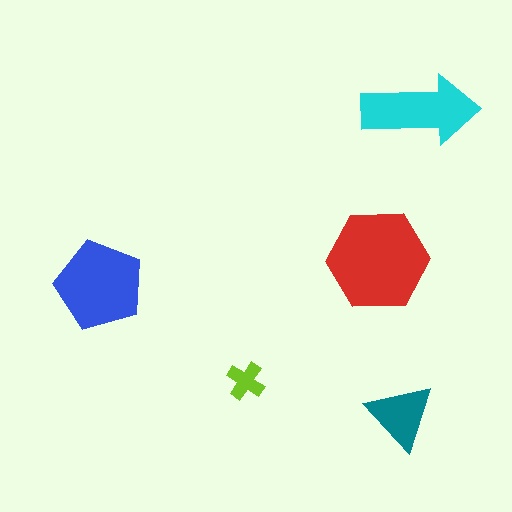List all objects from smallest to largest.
The lime cross, the teal triangle, the cyan arrow, the blue pentagon, the red hexagon.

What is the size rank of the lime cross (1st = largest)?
5th.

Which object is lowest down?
The teal triangle is bottommost.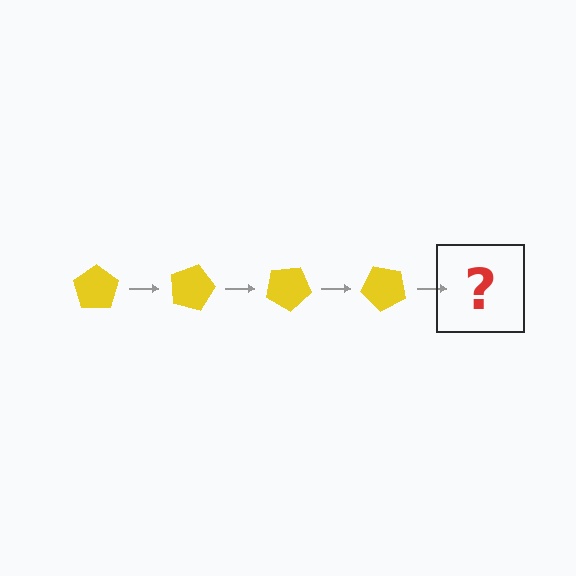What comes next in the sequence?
The next element should be a yellow pentagon rotated 60 degrees.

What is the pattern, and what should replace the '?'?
The pattern is that the pentagon rotates 15 degrees each step. The '?' should be a yellow pentagon rotated 60 degrees.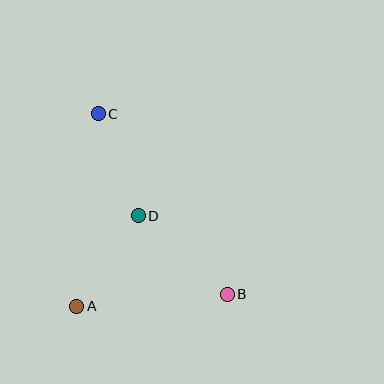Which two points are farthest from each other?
Points B and C are farthest from each other.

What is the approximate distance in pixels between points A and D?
The distance between A and D is approximately 110 pixels.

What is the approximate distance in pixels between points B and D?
The distance between B and D is approximately 119 pixels.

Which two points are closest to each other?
Points C and D are closest to each other.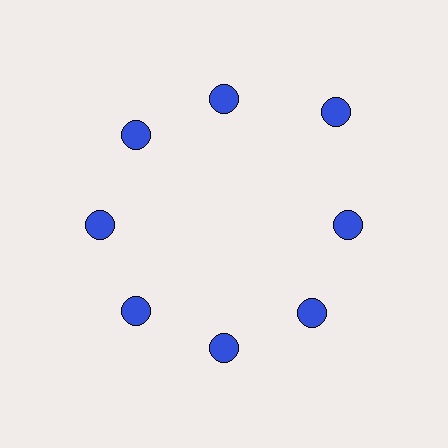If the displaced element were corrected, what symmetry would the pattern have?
It would have 8-fold rotational symmetry — the pattern would map onto itself every 45 degrees.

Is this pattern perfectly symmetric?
No. The 8 blue circles are arranged in a ring, but one element near the 2 o'clock position is pushed outward from the center, breaking the 8-fold rotational symmetry.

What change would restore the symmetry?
The symmetry would be restored by moving it inward, back onto the ring so that all 8 circles sit at equal angles and equal distance from the center.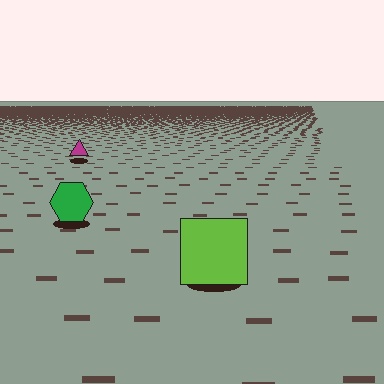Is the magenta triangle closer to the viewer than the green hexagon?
No. The green hexagon is closer — you can tell from the texture gradient: the ground texture is coarser near it.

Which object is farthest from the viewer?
The magenta triangle is farthest from the viewer. It appears smaller and the ground texture around it is denser.